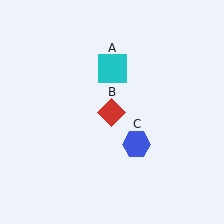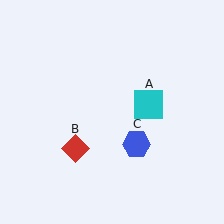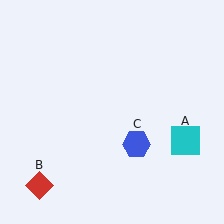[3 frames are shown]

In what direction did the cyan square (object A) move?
The cyan square (object A) moved down and to the right.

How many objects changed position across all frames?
2 objects changed position: cyan square (object A), red diamond (object B).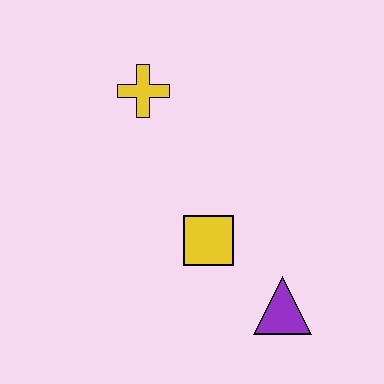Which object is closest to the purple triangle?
The yellow square is closest to the purple triangle.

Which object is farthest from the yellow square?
The yellow cross is farthest from the yellow square.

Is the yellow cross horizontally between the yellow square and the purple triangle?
No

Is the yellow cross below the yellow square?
No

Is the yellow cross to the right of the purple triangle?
No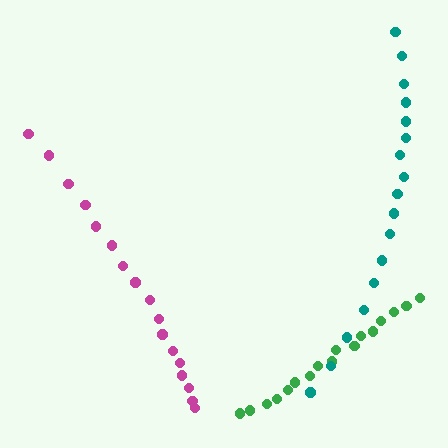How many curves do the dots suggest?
There are 3 distinct paths.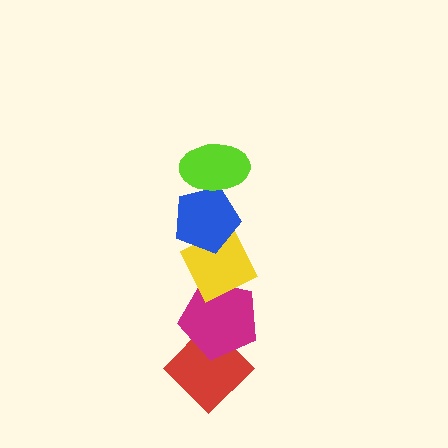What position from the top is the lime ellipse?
The lime ellipse is 1st from the top.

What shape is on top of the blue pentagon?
The lime ellipse is on top of the blue pentagon.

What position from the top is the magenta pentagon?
The magenta pentagon is 4th from the top.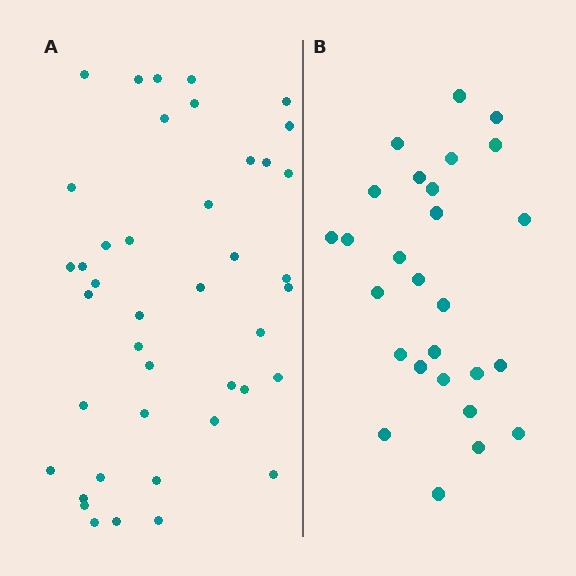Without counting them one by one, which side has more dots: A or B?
Region A (the left region) has more dots.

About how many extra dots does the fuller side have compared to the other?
Region A has approximately 15 more dots than region B.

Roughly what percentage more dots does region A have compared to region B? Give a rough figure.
About 55% more.